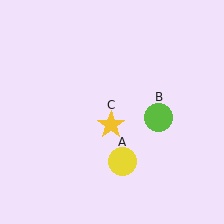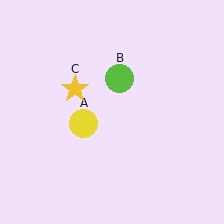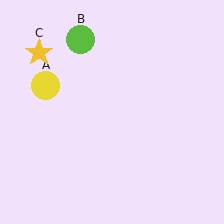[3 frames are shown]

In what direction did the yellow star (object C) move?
The yellow star (object C) moved up and to the left.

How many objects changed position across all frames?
3 objects changed position: yellow circle (object A), lime circle (object B), yellow star (object C).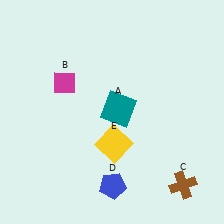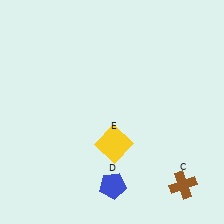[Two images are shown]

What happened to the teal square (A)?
The teal square (A) was removed in Image 2. It was in the top-right area of Image 1.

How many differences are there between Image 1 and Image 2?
There are 2 differences between the two images.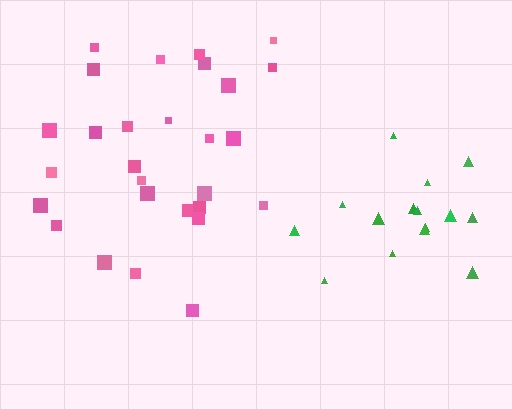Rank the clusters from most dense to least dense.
pink, green.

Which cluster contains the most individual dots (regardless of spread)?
Pink (28).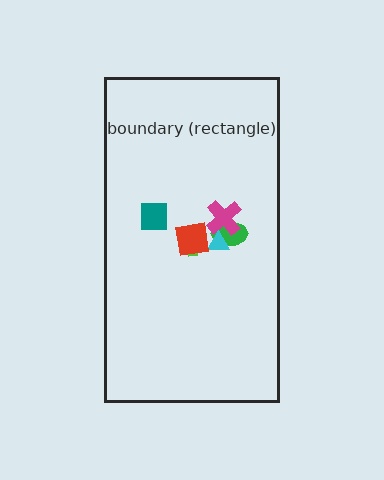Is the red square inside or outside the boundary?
Inside.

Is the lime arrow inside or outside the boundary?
Inside.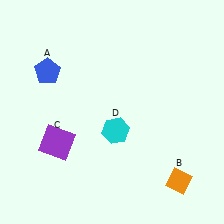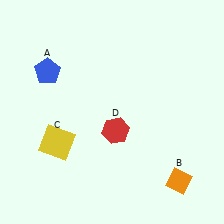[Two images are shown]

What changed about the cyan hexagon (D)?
In Image 1, D is cyan. In Image 2, it changed to red.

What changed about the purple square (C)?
In Image 1, C is purple. In Image 2, it changed to yellow.